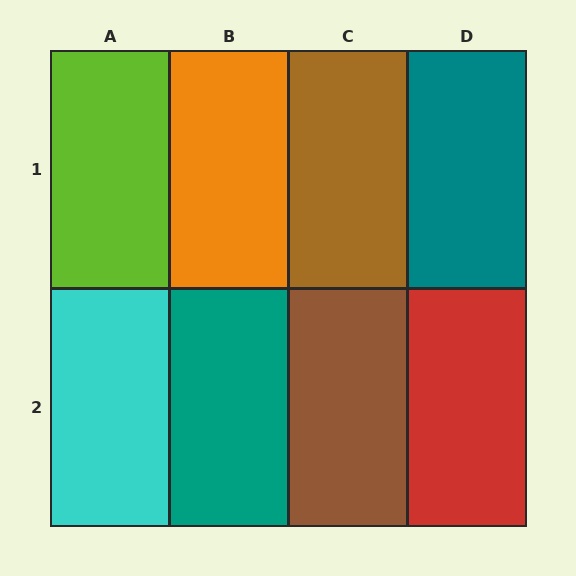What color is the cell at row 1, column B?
Orange.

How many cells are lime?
1 cell is lime.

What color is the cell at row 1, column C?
Brown.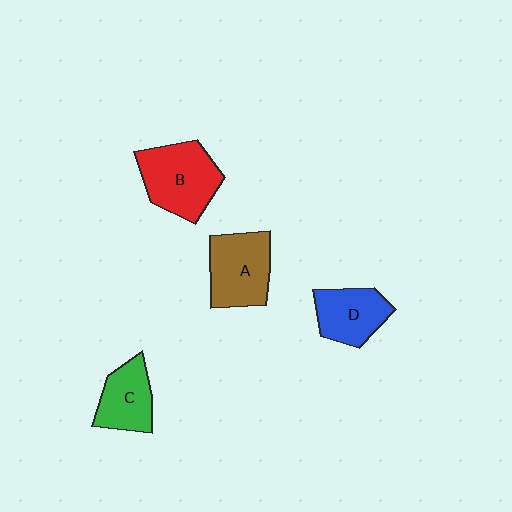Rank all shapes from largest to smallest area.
From largest to smallest: B (red), A (brown), D (blue), C (green).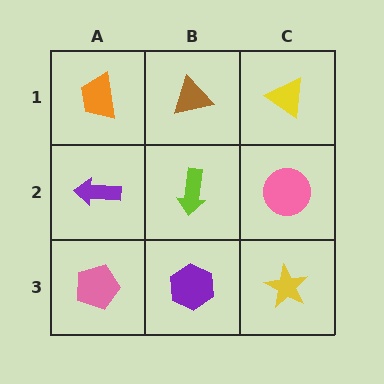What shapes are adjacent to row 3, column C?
A pink circle (row 2, column C), a purple hexagon (row 3, column B).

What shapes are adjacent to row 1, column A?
A purple arrow (row 2, column A), a brown triangle (row 1, column B).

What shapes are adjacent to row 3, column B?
A lime arrow (row 2, column B), a pink pentagon (row 3, column A), a yellow star (row 3, column C).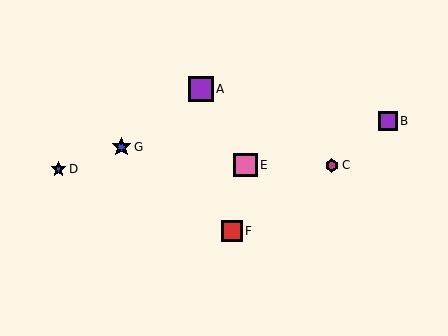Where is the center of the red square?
The center of the red square is at (232, 231).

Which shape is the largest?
The purple square (labeled A) is the largest.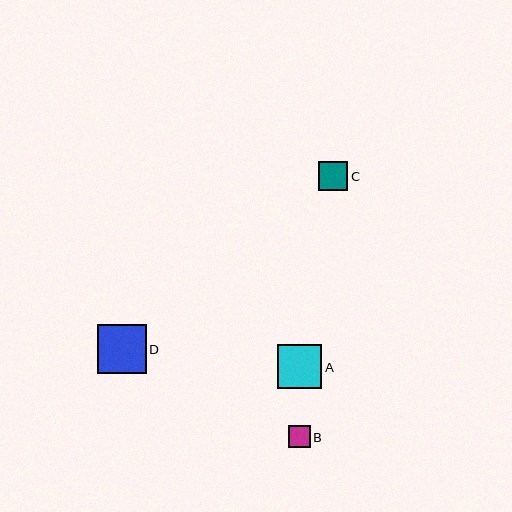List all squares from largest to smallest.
From largest to smallest: D, A, C, B.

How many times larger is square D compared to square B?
Square D is approximately 2.2 times the size of square B.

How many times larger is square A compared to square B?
Square A is approximately 2.0 times the size of square B.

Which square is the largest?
Square D is the largest with a size of approximately 49 pixels.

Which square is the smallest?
Square B is the smallest with a size of approximately 22 pixels.